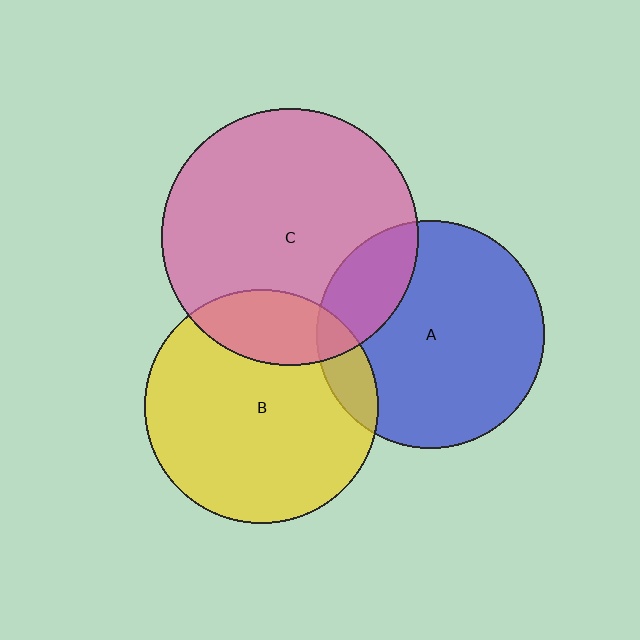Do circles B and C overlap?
Yes.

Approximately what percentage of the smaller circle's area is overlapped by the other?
Approximately 20%.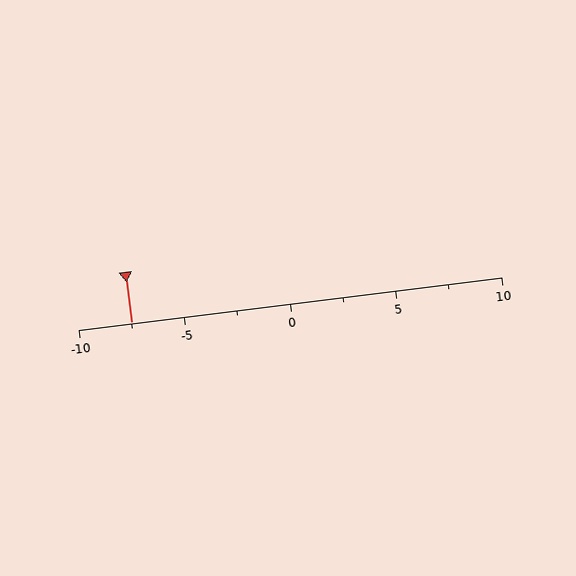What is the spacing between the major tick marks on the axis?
The major ticks are spaced 5 apart.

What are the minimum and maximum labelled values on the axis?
The axis runs from -10 to 10.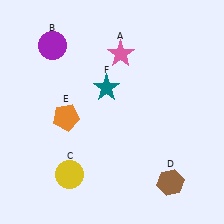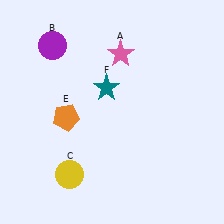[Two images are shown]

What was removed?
The brown hexagon (D) was removed in Image 2.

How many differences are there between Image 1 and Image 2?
There is 1 difference between the two images.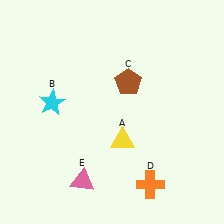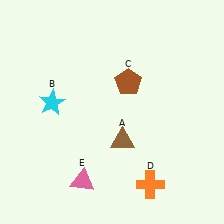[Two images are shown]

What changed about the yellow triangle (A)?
In Image 1, A is yellow. In Image 2, it changed to brown.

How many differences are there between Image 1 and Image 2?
There is 1 difference between the two images.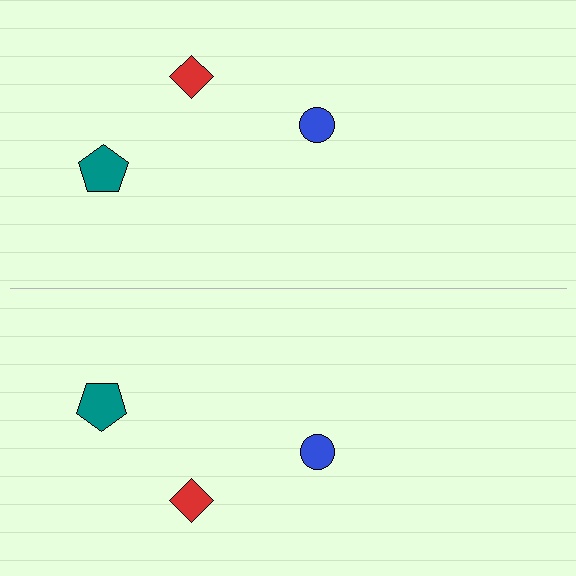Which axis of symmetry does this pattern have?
The pattern has a horizontal axis of symmetry running through the center of the image.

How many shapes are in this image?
There are 6 shapes in this image.